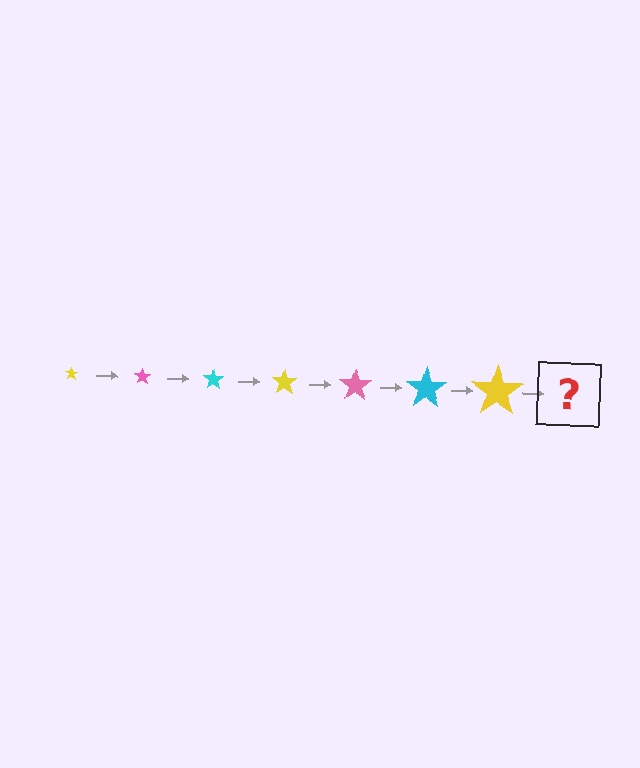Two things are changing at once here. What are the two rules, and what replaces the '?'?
The two rules are that the star grows larger each step and the color cycles through yellow, pink, and cyan. The '?' should be a pink star, larger than the previous one.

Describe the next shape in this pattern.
It should be a pink star, larger than the previous one.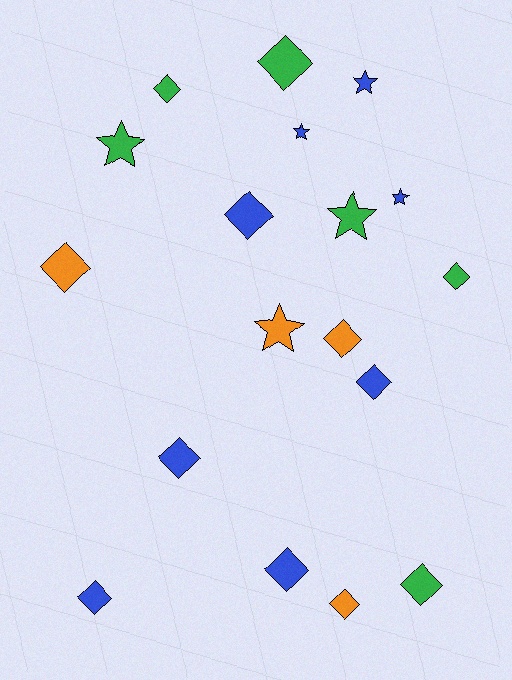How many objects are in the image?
There are 18 objects.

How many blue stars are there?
There are 3 blue stars.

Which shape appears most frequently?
Diamond, with 12 objects.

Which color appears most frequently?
Blue, with 8 objects.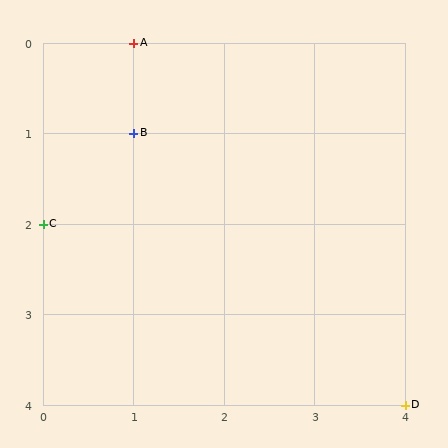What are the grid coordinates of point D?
Point D is at grid coordinates (4, 4).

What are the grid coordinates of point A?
Point A is at grid coordinates (1, 0).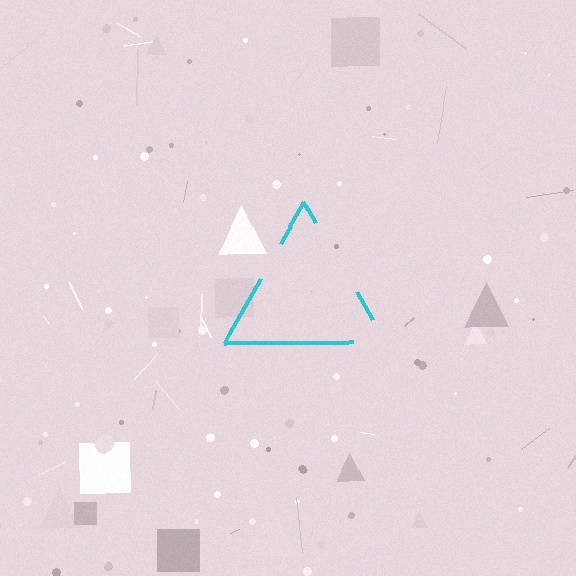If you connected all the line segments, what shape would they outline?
They would outline a triangle.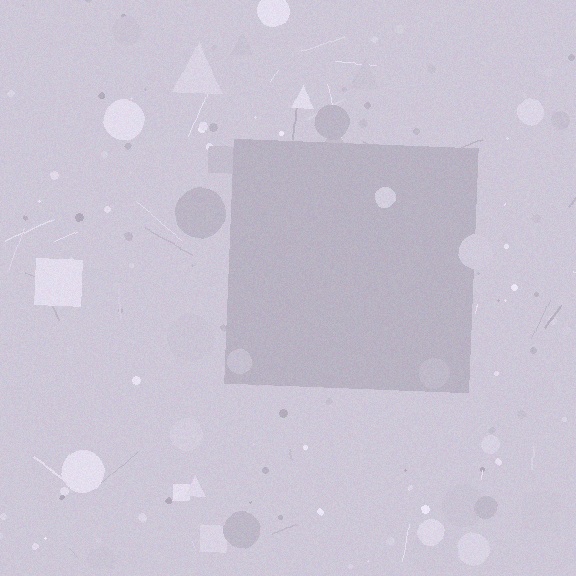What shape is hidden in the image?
A square is hidden in the image.